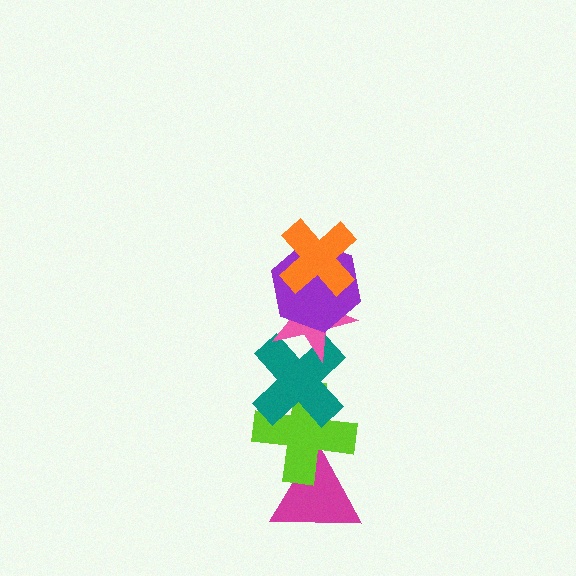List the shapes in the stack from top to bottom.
From top to bottom: the orange cross, the purple hexagon, the pink star, the teal cross, the lime cross, the magenta triangle.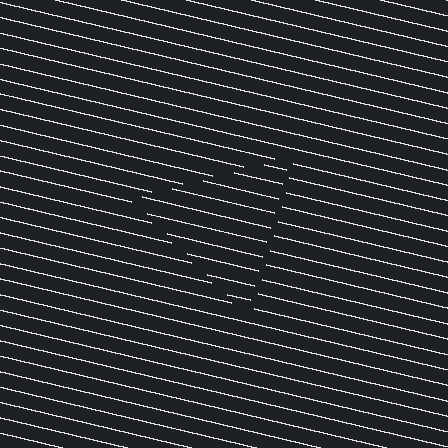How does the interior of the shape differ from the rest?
The interior of the shape contains the same grating, shifted by half a period — the contour is defined by the phase discontinuity where line-ends from the inner and outer gratings abut.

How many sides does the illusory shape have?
3 sides — the line-ends trace a triangle.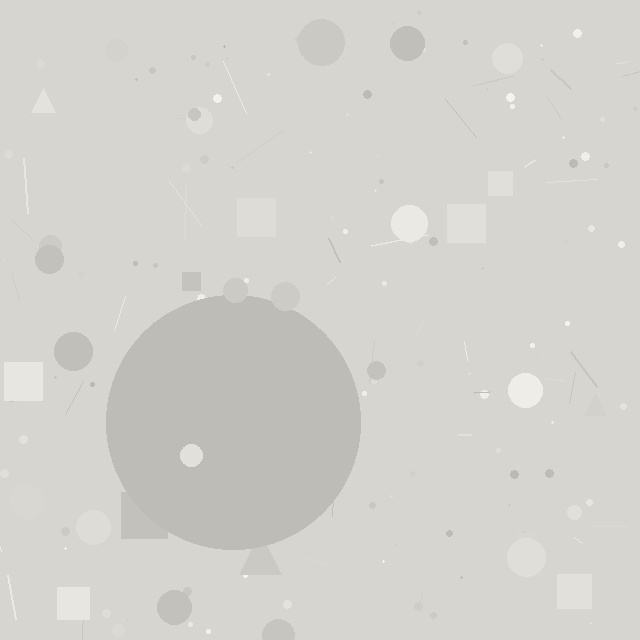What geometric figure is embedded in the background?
A circle is embedded in the background.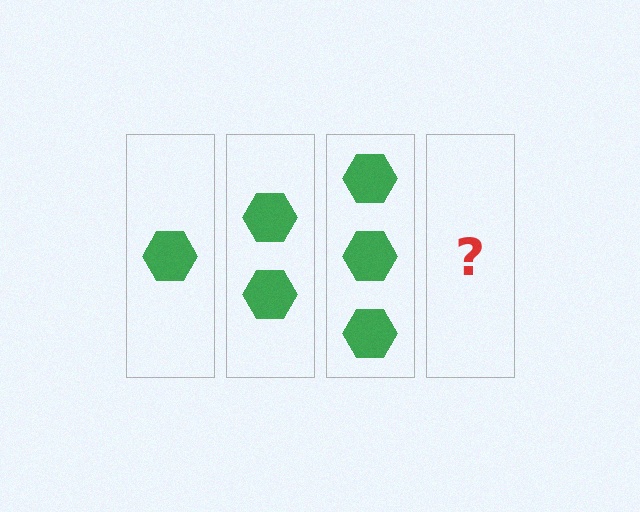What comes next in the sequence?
The next element should be 4 hexagons.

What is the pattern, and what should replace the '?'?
The pattern is that each step adds one more hexagon. The '?' should be 4 hexagons.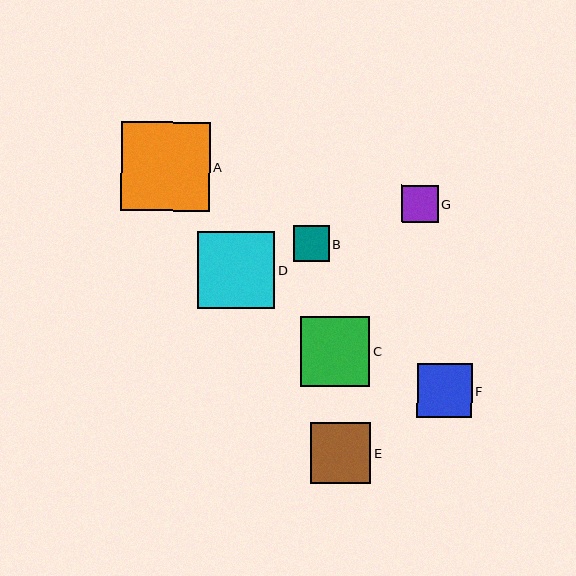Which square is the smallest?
Square B is the smallest with a size of approximately 36 pixels.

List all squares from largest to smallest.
From largest to smallest: A, D, C, E, F, G, B.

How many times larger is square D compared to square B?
Square D is approximately 2.1 times the size of square B.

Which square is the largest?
Square A is the largest with a size of approximately 89 pixels.